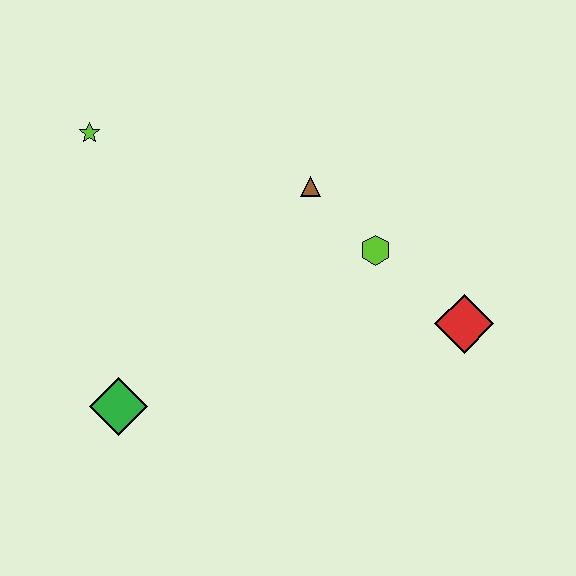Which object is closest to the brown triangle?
The lime hexagon is closest to the brown triangle.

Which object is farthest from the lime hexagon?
The lime star is farthest from the lime hexagon.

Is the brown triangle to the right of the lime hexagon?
No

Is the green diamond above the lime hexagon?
No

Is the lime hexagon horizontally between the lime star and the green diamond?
No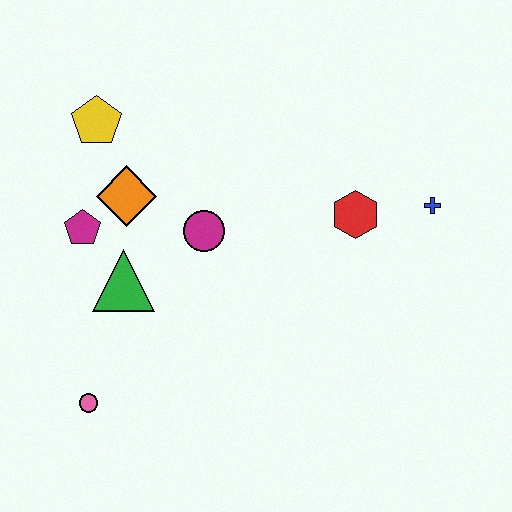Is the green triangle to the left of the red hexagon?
Yes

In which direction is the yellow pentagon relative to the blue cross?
The yellow pentagon is to the left of the blue cross.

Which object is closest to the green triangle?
The magenta pentagon is closest to the green triangle.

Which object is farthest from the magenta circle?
The blue cross is farthest from the magenta circle.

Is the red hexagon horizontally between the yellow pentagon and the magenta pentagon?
No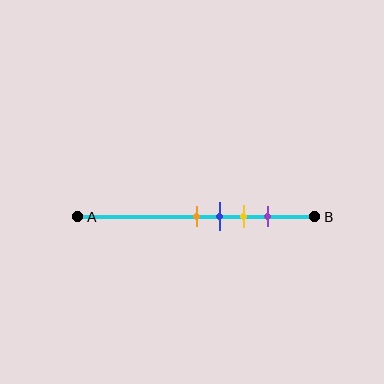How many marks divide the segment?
There are 4 marks dividing the segment.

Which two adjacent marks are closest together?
The orange and blue marks are the closest adjacent pair.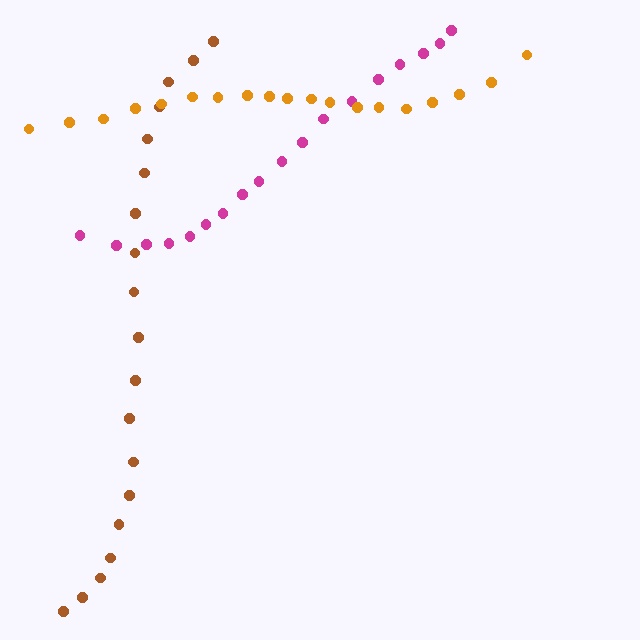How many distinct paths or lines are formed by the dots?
There are 3 distinct paths.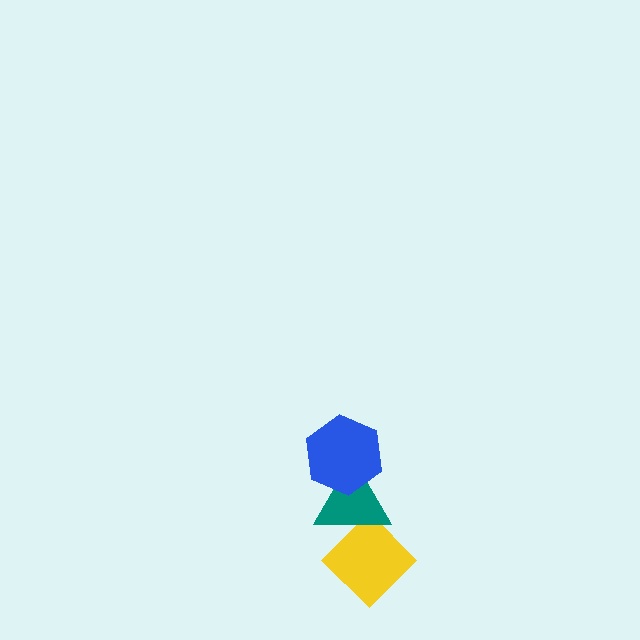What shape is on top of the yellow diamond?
The teal triangle is on top of the yellow diamond.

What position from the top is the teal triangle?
The teal triangle is 2nd from the top.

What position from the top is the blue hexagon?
The blue hexagon is 1st from the top.